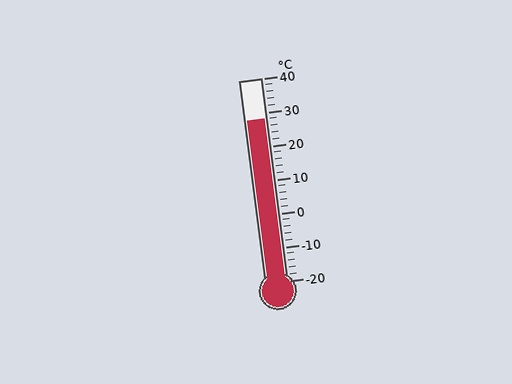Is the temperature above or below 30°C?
The temperature is below 30°C.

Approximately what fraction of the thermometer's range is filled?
The thermometer is filled to approximately 80% of its range.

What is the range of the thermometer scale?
The thermometer scale ranges from -20°C to 40°C.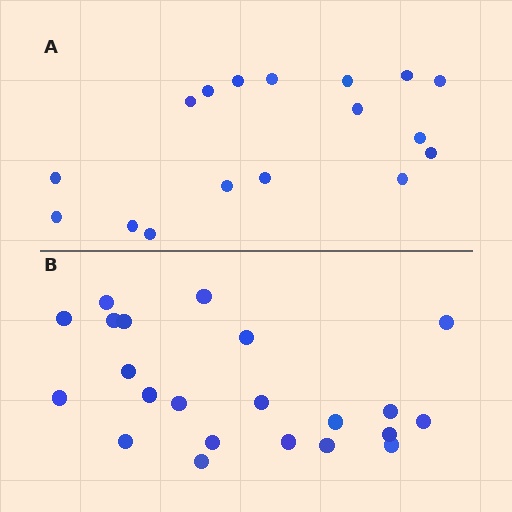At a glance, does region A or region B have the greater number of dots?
Region B (the bottom region) has more dots.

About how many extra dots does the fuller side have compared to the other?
Region B has about 5 more dots than region A.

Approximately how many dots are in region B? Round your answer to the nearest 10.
About 20 dots. (The exact count is 22, which rounds to 20.)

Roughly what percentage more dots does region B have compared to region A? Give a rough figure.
About 30% more.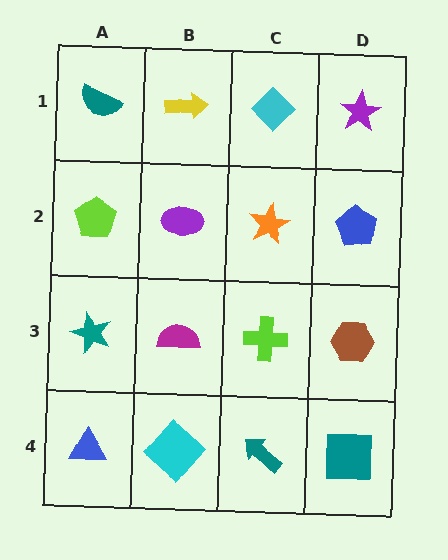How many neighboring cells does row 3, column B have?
4.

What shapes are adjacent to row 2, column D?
A purple star (row 1, column D), a brown hexagon (row 3, column D), an orange star (row 2, column C).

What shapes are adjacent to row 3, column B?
A purple ellipse (row 2, column B), a cyan diamond (row 4, column B), a teal star (row 3, column A), a lime cross (row 3, column C).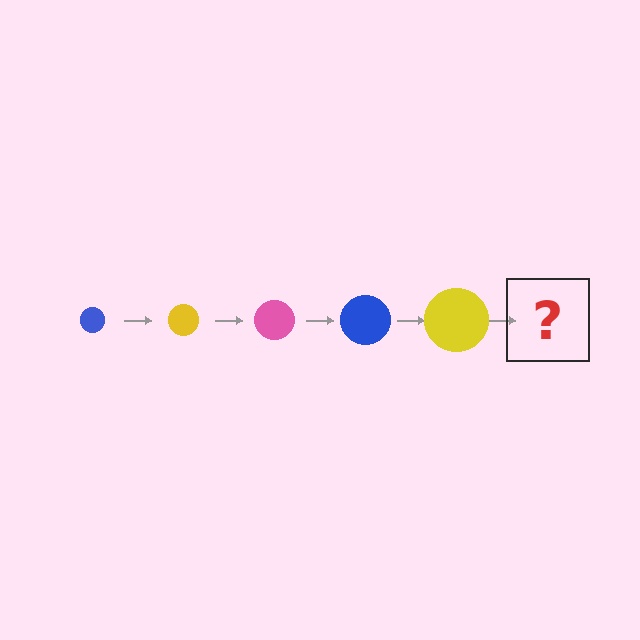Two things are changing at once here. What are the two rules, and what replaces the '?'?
The two rules are that the circle grows larger each step and the color cycles through blue, yellow, and pink. The '?' should be a pink circle, larger than the previous one.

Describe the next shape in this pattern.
It should be a pink circle, larger than the previous one.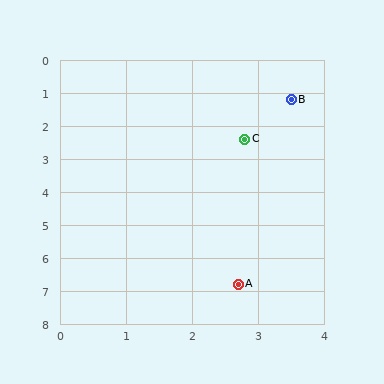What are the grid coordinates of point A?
Point A is at approximately (2.7, 6.8).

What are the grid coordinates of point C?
Point C is at approximately (2.8, 2.4).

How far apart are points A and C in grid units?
Points A and C are about 4.4 grid units apart.